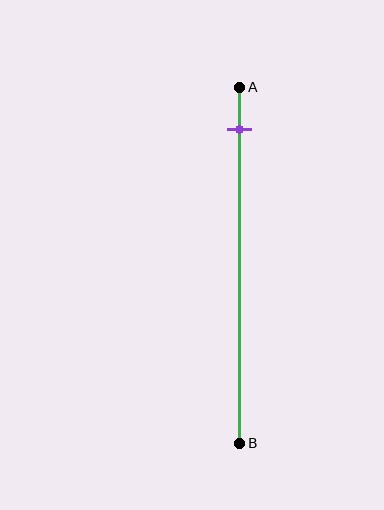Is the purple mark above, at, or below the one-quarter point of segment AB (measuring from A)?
The purple mark is above the one-quarter point of segment AB.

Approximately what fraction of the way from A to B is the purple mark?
The purple mark is approximately 10% of the way from A to B.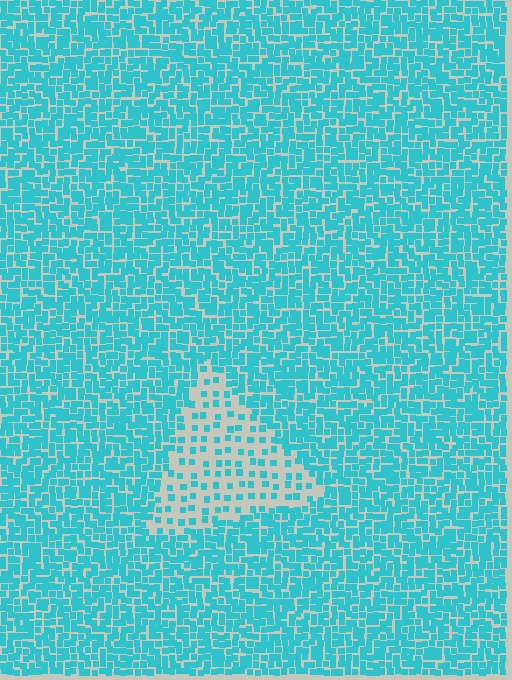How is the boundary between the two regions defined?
The boundary is defined by a change in element density (approximately 2.8x ratio). All elements are the same color, size, and shape.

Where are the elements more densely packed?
The elements are more densely packed outside the triangle boundary.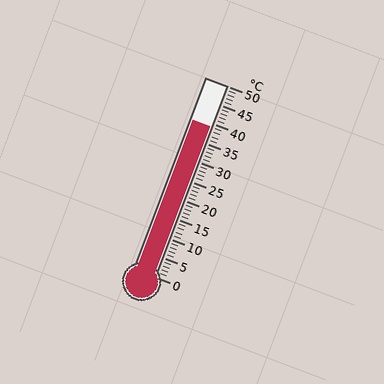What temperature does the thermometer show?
The thermometer shows approximately 39°C.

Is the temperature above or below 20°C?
The temperature is above 20°C.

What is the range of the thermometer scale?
The thermometer scale ranges from 0°C to 50°C.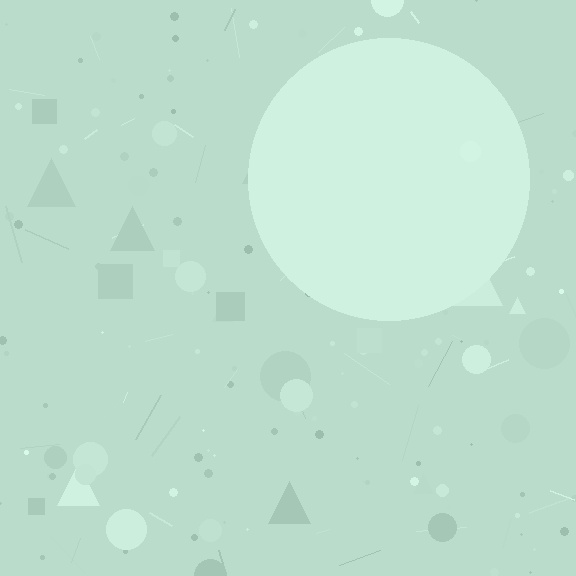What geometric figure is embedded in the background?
A circle is embedded in the background.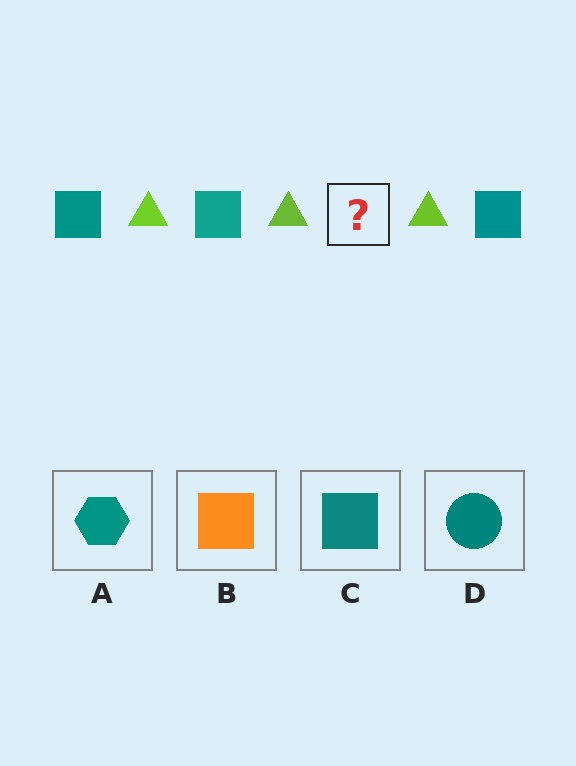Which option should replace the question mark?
Option C.